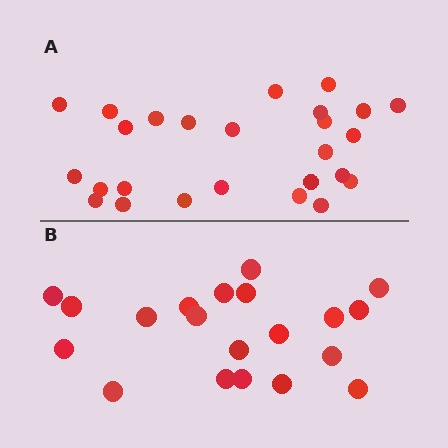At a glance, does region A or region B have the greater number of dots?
Region A (the top region) has more dots.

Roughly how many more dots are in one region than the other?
Region A has about 6 more dots than region B.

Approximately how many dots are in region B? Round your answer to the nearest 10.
About 20 dots.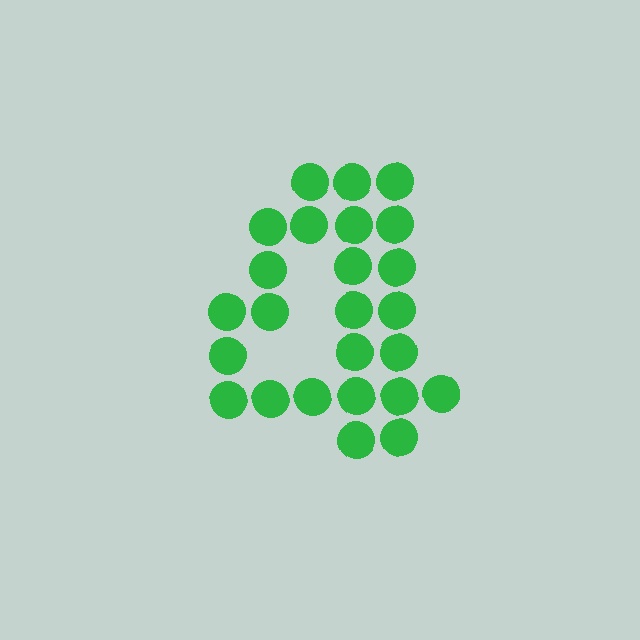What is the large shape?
The large shape is the digit 4.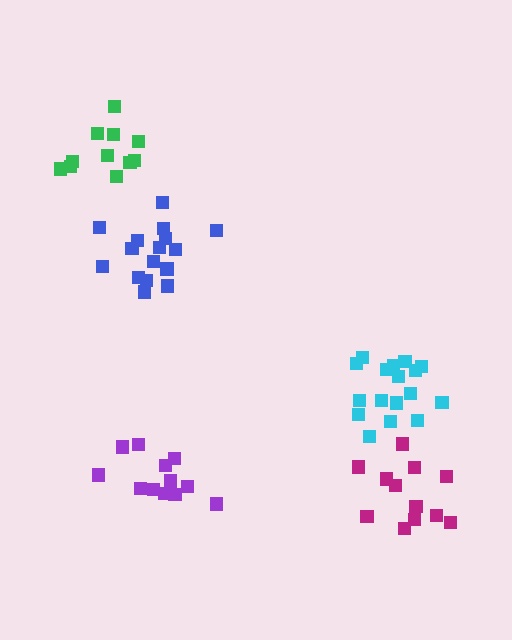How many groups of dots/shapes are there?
There are 5 groups.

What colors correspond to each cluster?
The clusters are colored: blue, magenta, purple, green, cyan.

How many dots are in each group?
Group 1: 16 dots, Group 2: 12 dots, Group 3: 12 dots, Group 4: 11 dots, Group 5: 17 dots (68 total).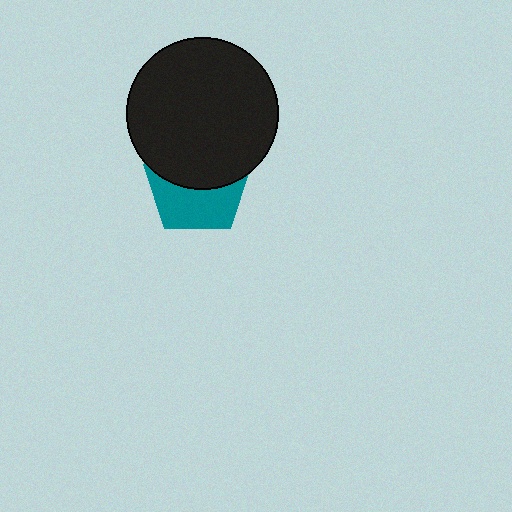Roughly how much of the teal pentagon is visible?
About half of it is visible (roughly 48%).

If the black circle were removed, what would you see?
You would see the complete teal pentagon.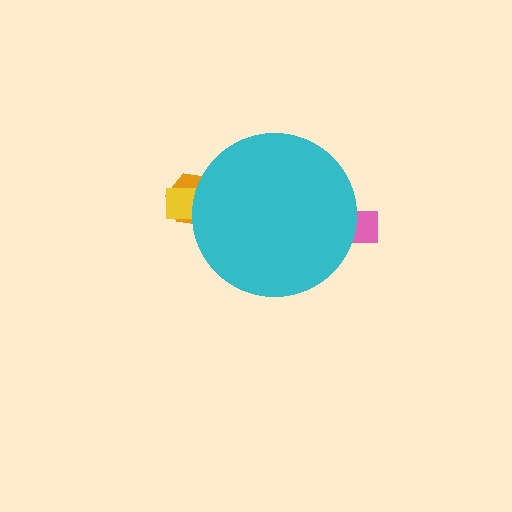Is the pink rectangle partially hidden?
Yes, the pink rectangle is partially hidden behind the cyan circle.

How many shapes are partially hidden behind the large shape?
3 shapes are partially hidden.